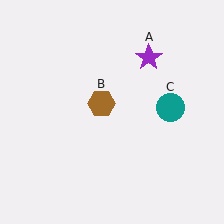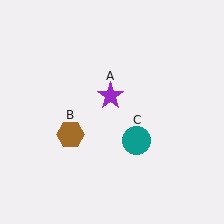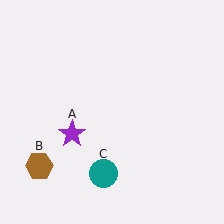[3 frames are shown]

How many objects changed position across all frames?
3 objects changed position: purple star (object A), brown hexagon (object B), teal circle (object C).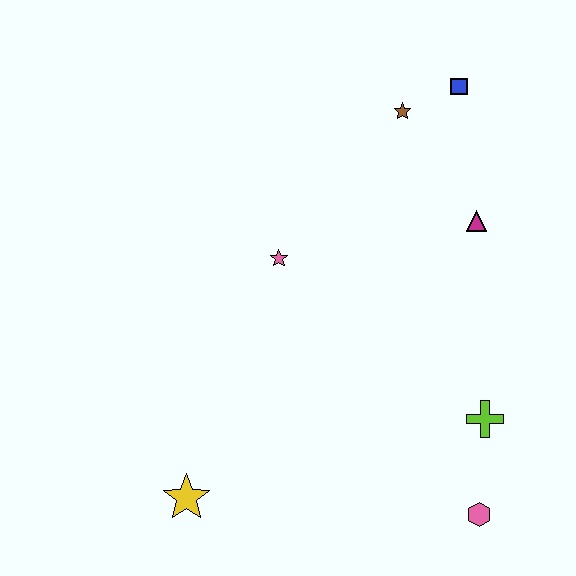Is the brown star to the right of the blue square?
No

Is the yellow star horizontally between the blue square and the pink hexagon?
No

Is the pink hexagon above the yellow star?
No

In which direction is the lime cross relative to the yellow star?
The lime cross is to the right of the yellow star.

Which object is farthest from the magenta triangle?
The yellow star is farthest from the magenta triangle.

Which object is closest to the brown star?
The blue square is closest to the brown star.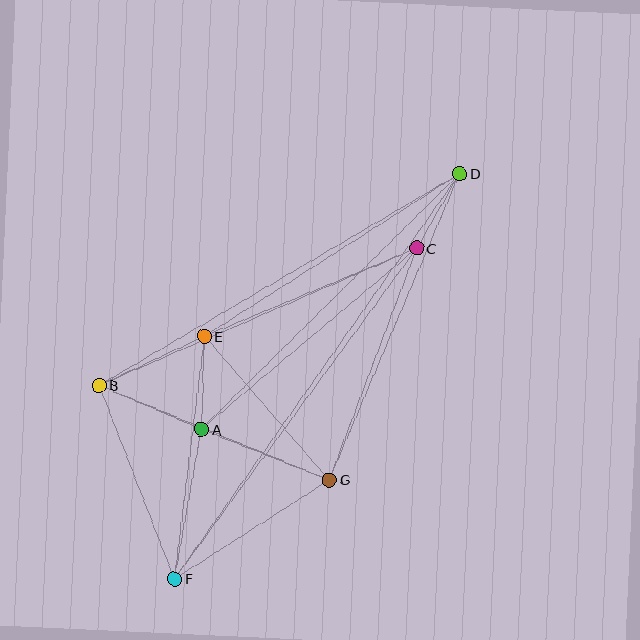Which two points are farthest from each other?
Points D and F are farthest from each other.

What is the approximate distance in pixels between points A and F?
The distance between A and F is approximately 152 pixels.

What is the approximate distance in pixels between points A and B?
The distance between A and B is approximately 112 pixels.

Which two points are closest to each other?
Points C and D are closest to each other.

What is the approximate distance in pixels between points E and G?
The distance between E and G is approximately 190 pixels.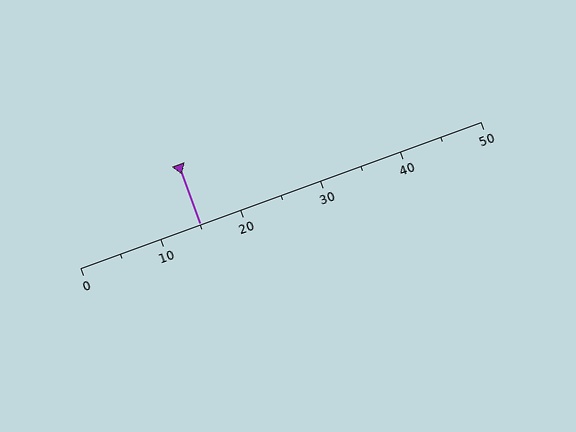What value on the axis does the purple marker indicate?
The marker indicates approximately 15.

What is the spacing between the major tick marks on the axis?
The major ticks are spaced 10 apart.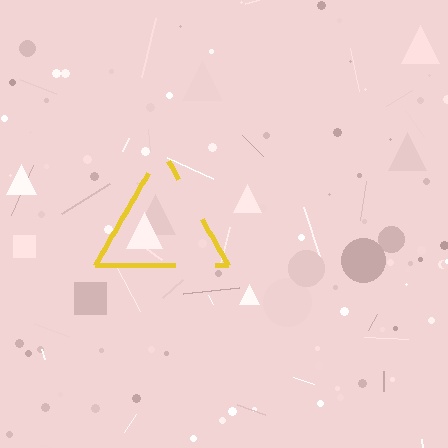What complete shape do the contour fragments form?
The contour fragments form a triangle.